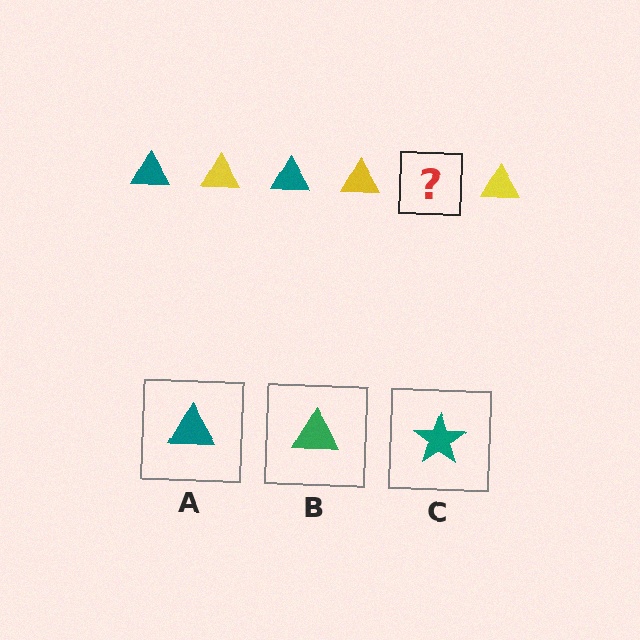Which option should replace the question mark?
Option A.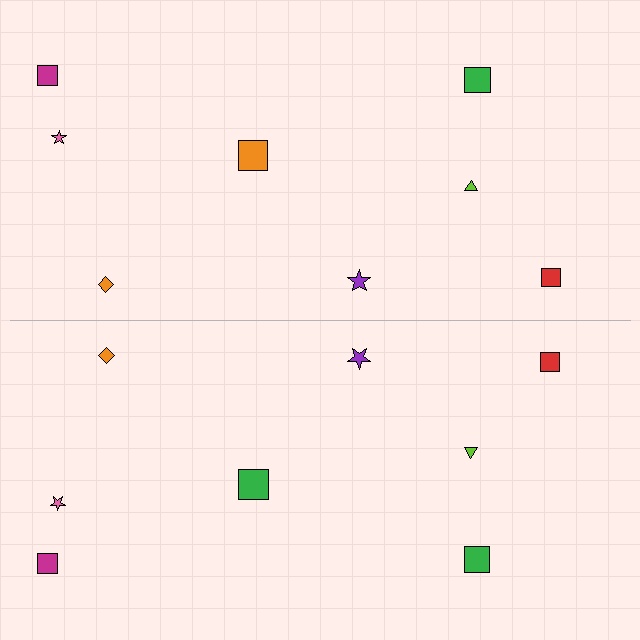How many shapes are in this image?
There are 16 shapes in this image.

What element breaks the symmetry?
The green square on the bottom side breaks the symmetry — its mirror counterpart is orange.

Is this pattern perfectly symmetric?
No, the pattern is not perfectly symmetric. The green square on the bottom side breaks the symmetry — its mirror counterpart is orange.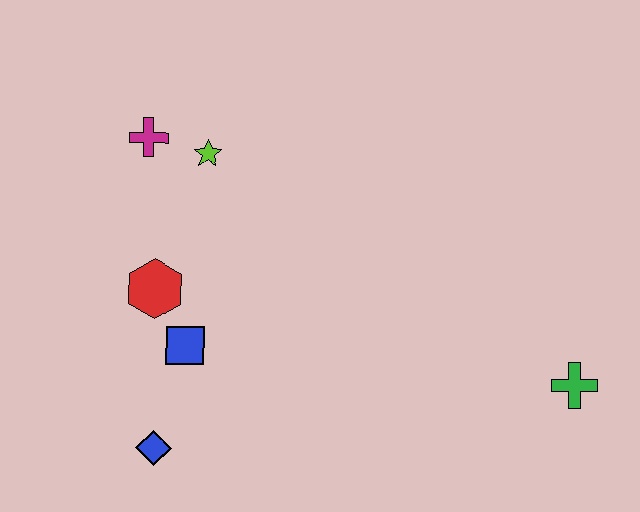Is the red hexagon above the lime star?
No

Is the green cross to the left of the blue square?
No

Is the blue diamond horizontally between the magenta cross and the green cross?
Yes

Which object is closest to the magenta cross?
The lime star is closest to the magenta cross.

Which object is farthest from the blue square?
The green cross is farthest from the blue square.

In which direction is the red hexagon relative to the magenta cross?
The red hexagon is below the magenta cross.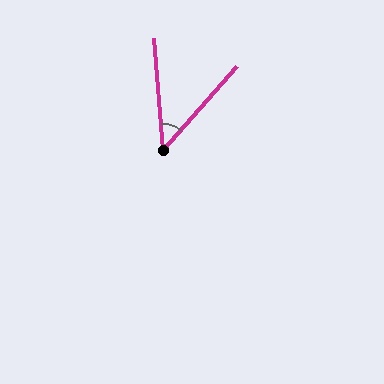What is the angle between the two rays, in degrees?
Approximately 46 degrees.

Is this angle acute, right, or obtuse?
It is acute.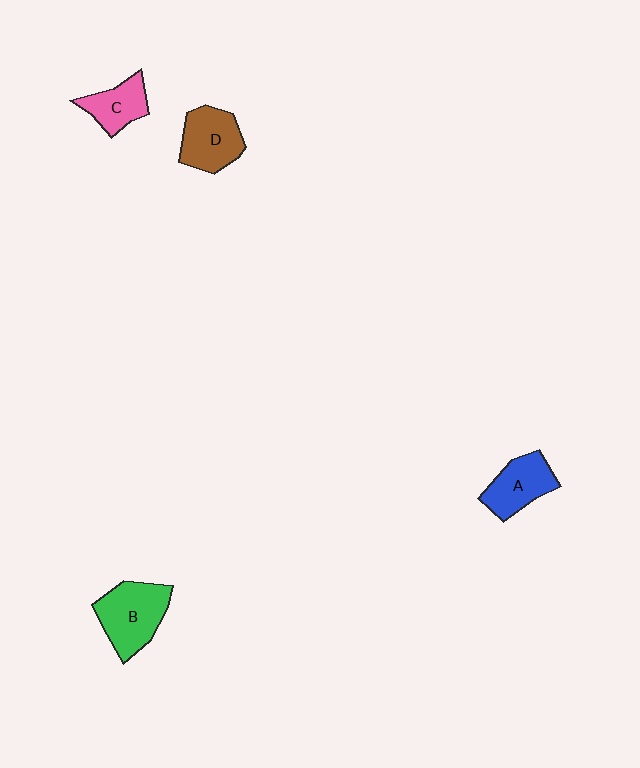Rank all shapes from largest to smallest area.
From largest to smallest: B (green), D (brown), A (blue), C (pink).